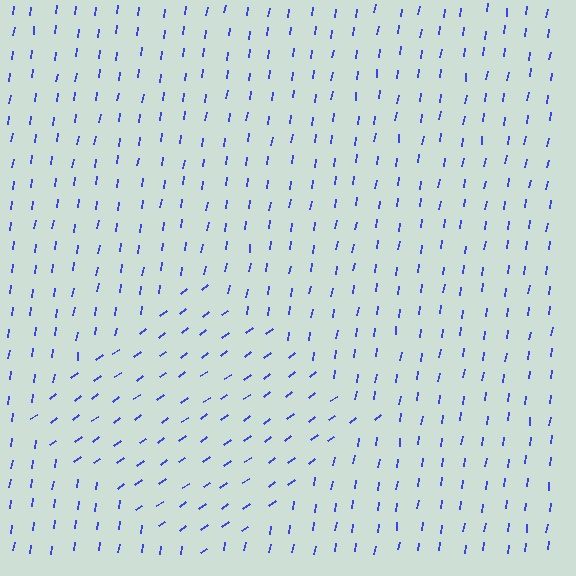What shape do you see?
I see a diamond.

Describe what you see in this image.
The image is filled with small blue line segments. A diamond region in the image has lines oriented differently from the surrounding lines, creating a visible texture boundary.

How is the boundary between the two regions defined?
The boundary is defined purely by a change in line orientation (approximately 45 degrees difference). All lines are the same color and thickness.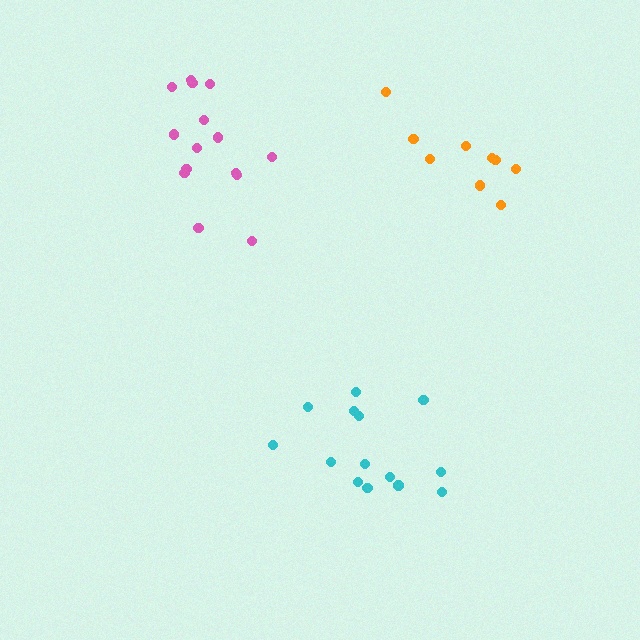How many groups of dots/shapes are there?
There are 3 groups.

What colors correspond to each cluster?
The clusters are colored: cyan, orange, pink.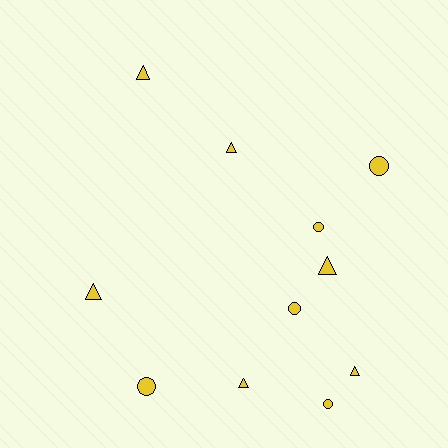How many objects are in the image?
There are 11 objects.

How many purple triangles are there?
There are no purple triangles.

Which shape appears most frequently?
Triangle, with 6 objects.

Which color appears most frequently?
Yellow, with 11 objects.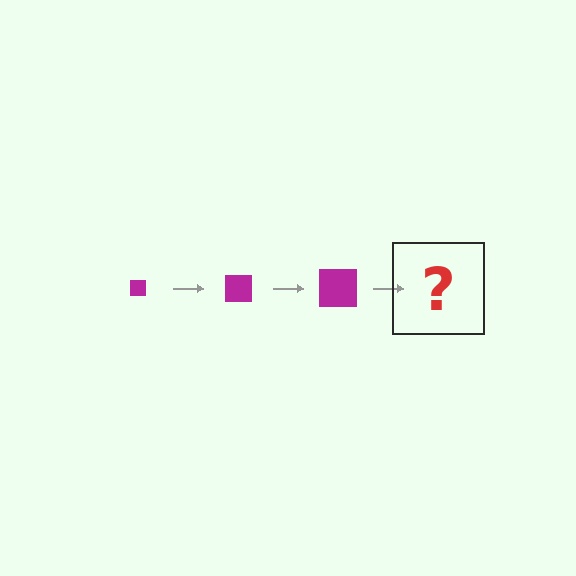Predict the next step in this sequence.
The next step is a magenta square, larger than the previous one.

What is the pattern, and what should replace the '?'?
The pattern is that the square gets progressively larger each step. The '?' should be a magenta square, larger than the previous one.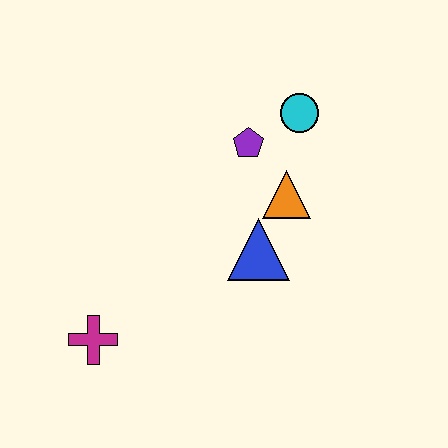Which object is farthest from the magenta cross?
The cyan circle is farthest from the magenta cross.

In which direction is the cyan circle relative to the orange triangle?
The cyan circle is above the orange triangle.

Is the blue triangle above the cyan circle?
No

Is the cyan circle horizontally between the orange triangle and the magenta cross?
No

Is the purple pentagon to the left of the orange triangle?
Yes